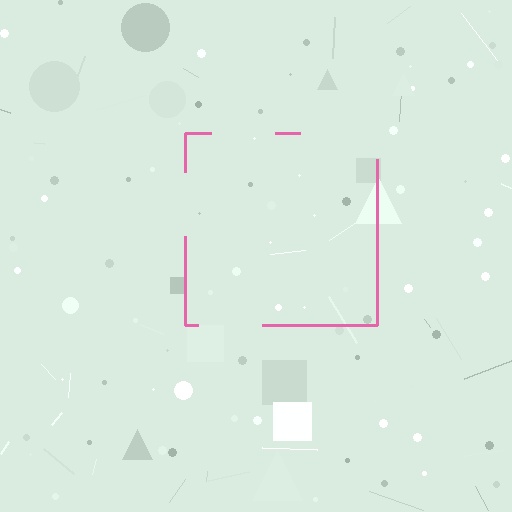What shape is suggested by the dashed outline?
The dashed outline suggests a square.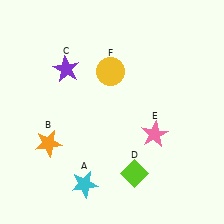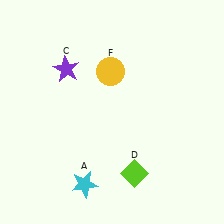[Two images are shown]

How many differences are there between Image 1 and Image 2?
There are 2 differences between the two images.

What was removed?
The pink star (E), the orange star (B) were removed in Image 2.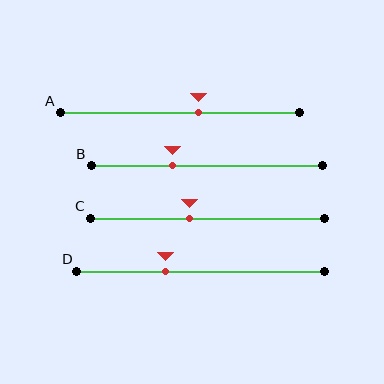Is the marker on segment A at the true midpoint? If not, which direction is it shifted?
No, the marker on segment A is shifted to the right by about 8% of the segment length.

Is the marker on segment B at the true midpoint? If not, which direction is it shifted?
No, the marker on segment B is shifted to the left by about 15% of the segment length.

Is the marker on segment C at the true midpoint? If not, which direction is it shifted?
No, the marker on segment C is shifted to the left by about 8% of the segment length.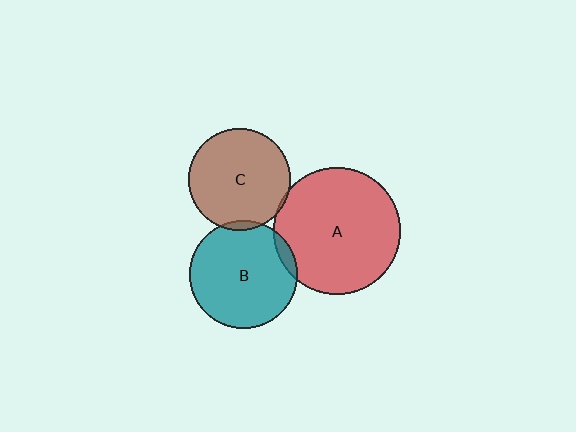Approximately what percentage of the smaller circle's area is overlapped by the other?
Approximately 5%.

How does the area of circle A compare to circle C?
Approximately 1.6 times.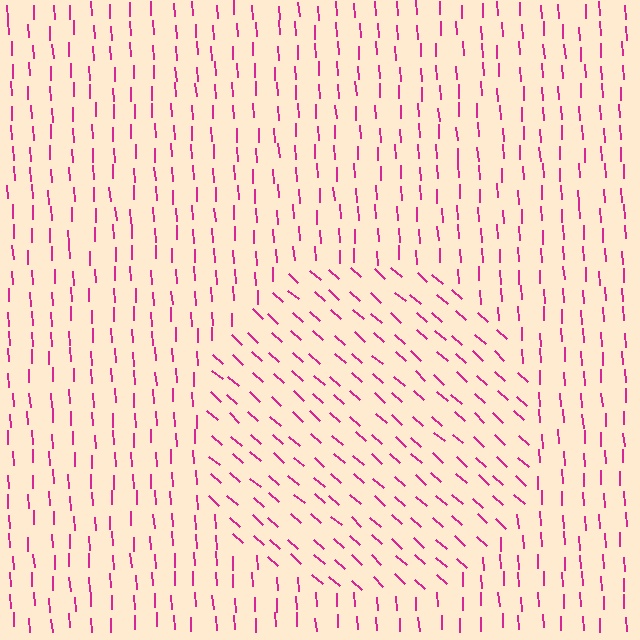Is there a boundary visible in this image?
Yes, there is a texture boundary formed by a change in line orientation.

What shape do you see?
I see a circle.